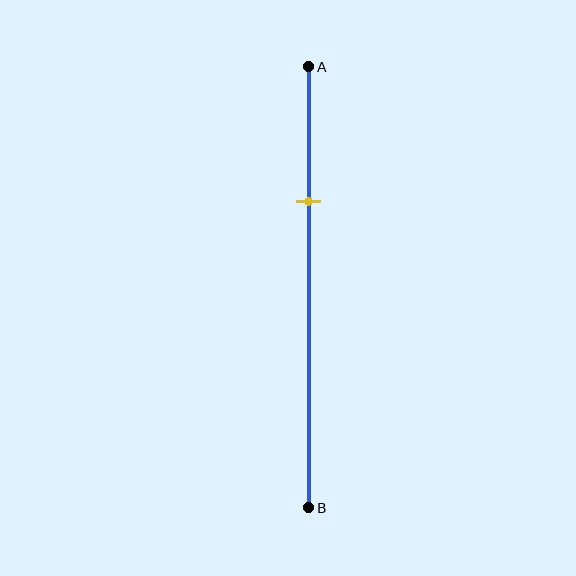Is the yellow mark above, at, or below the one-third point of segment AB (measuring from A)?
The yellow mark is approximately at the one-third point of segment AB.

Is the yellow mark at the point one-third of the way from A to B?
Yes, the mark is approximately at the one-third point.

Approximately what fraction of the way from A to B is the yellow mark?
The yellow mark is approximately 30% of the way from A to B.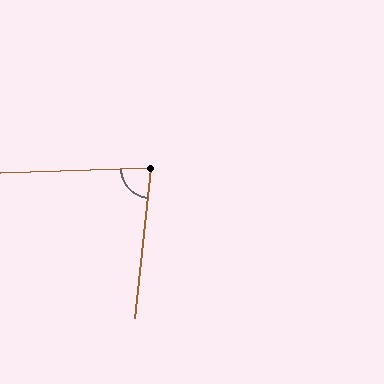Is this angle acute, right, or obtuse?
It is acute.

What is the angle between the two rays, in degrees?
Approximately 82 degrees.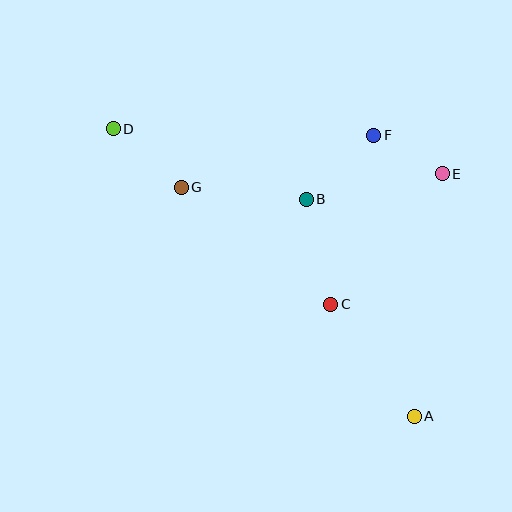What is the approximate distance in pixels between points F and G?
The distance between F and G is approximately 199 pixels.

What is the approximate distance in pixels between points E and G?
The distance between E and G is approximately 262 pixels.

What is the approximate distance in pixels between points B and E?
The distance between B and E is approximately 138 pixels.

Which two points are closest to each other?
Points E and F are closest to each other.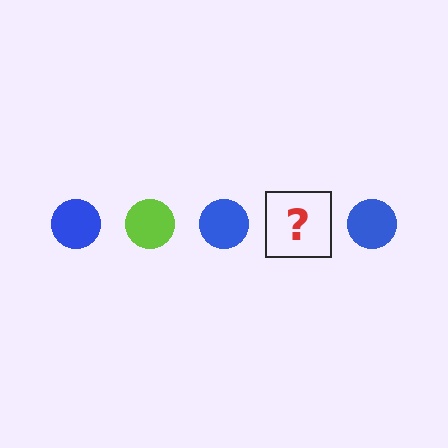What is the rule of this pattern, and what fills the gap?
The rule is that the pattern cycles through blue, lime circles. The gap should be filled with a lime circle.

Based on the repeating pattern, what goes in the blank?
The blank should be a lime circle.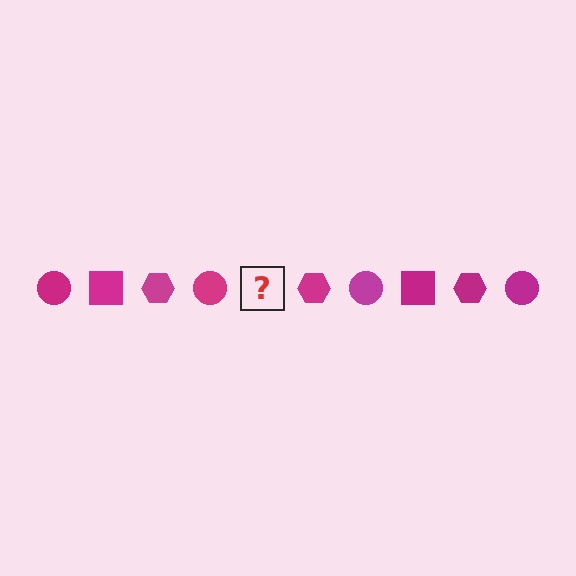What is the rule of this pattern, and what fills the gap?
The rule is that the pattern cycles through circle, square, hexagon shapes in magenta. The gap should be filled with a magenta square.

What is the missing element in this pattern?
The missing element is a magenta square.